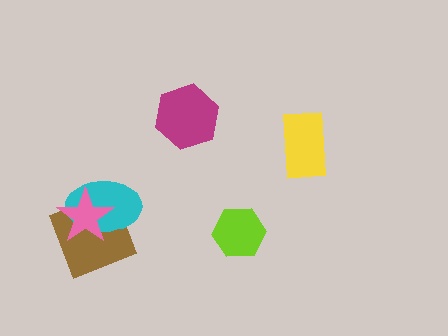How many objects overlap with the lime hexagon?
0 objects overlap with the lime hexagon.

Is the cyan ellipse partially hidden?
Yes, it is partially covered by another shape.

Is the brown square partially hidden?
Yes, it is partially covered by another shape.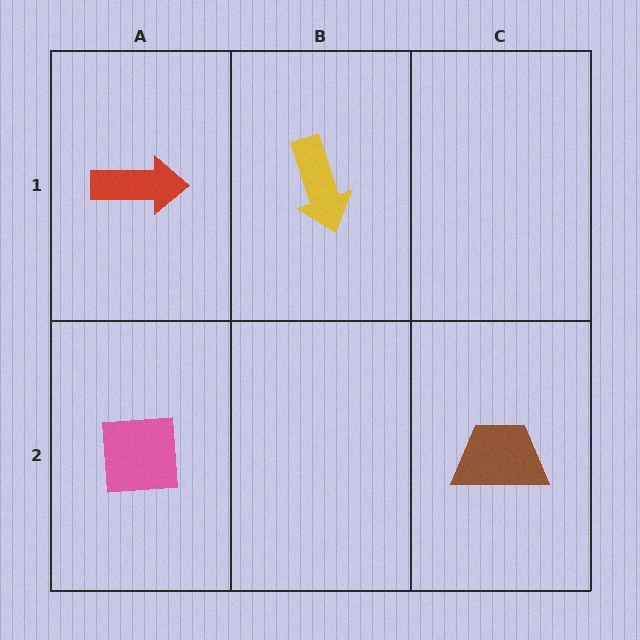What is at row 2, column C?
A brown trapezoid.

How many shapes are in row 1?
2 shapes.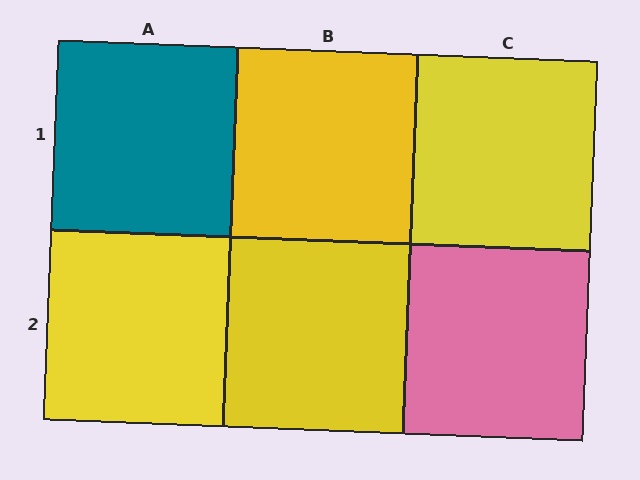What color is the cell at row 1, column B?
Yellow.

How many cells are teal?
1 cell is teal.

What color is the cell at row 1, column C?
Yellow.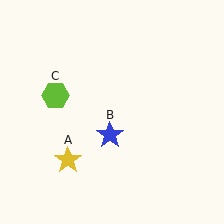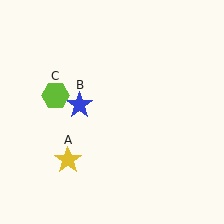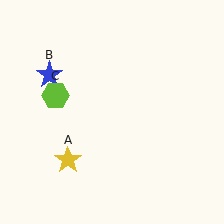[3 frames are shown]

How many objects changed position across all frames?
1 object changed position: blue star (object B).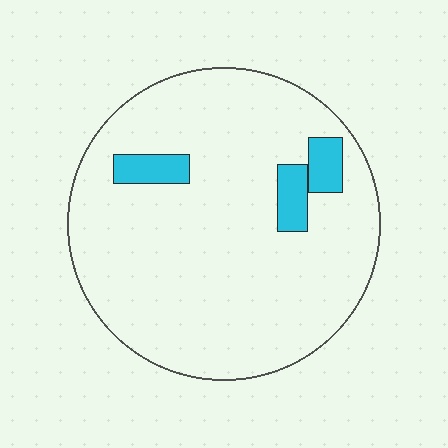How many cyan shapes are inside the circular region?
3.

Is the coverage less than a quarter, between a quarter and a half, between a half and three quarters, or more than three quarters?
Less than a quarter.